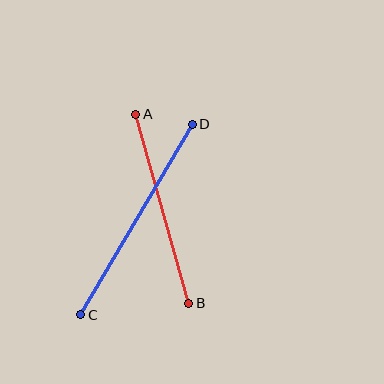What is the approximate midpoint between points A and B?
The midpoint is at approximately (162, 209) pixels.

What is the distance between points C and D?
The distance is approximately 221 pixels.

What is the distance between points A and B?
The distance is approximately 196 pixels.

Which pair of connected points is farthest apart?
Points C and D are farthest apart.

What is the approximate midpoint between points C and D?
The midpoint is at approximately (136, 219) pixels.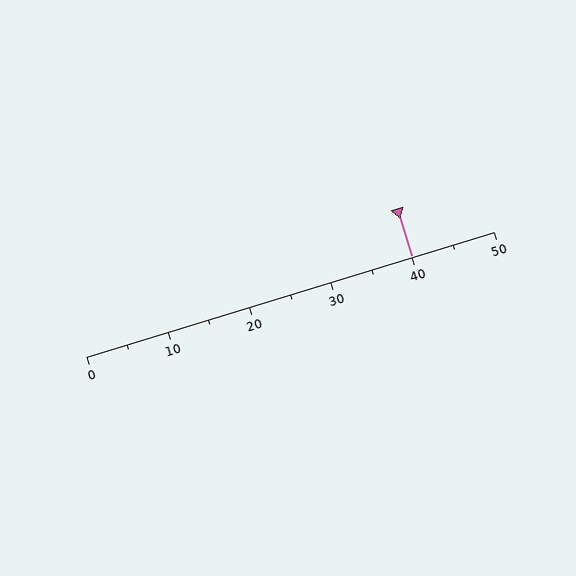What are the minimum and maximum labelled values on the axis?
The axis runs from 0 to 50.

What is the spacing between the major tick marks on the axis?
The major ticks are spaced 10 apart.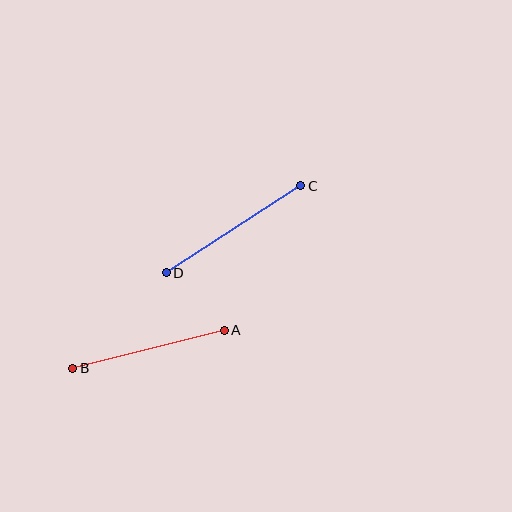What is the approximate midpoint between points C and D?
The midpoint is at approximately (234, 229) pixels.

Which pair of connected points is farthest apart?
Points C and D are farthest apart.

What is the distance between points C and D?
The distance is approximately 160 pixels.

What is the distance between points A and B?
The distance is approximately 156 pixels.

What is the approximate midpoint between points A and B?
The midpoint is at approximately (148, 349) pixels.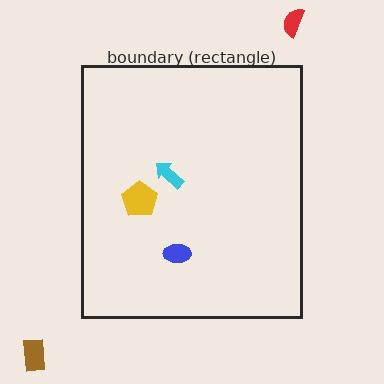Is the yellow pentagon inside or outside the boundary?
Inside.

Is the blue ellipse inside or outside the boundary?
Inside.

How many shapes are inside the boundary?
3 inside, 2 outside.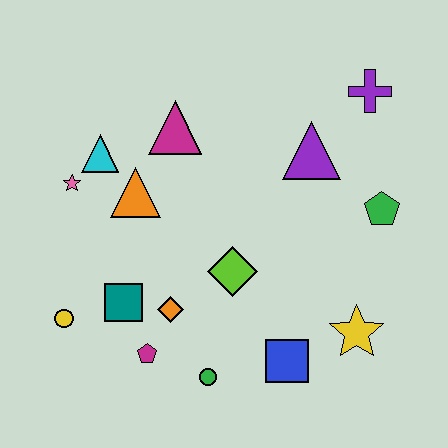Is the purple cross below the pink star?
No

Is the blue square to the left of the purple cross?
Yes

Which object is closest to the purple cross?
The purple triangle is closest to the purple cross.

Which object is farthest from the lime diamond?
The purple cross is farthest from the lime diamond.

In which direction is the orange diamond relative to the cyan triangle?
The orange diamond is below the cyan triangle.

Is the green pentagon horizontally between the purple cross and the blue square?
No